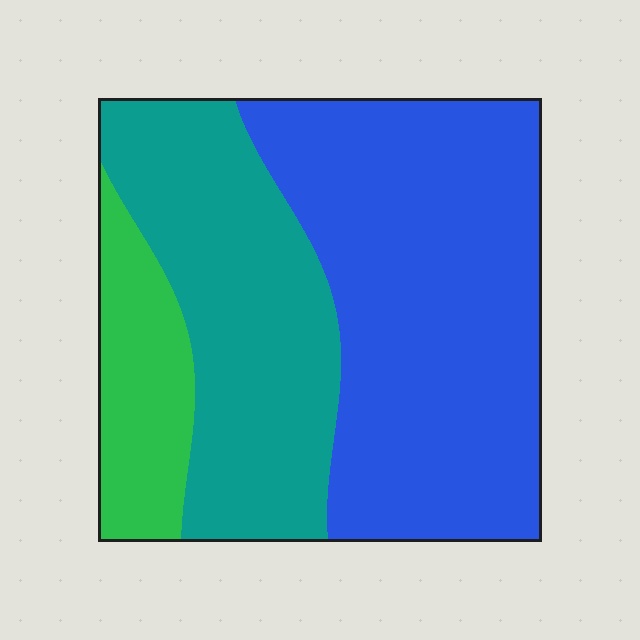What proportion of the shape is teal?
Teal covers around 35% of the shape.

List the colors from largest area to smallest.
From largest to smallest: blue, teal, green.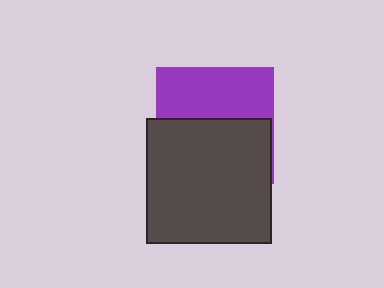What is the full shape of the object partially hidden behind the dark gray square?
The partially hidden object is a purple square.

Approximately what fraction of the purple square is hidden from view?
Roughly 56% of the purple square is hidden behind the dark gray square.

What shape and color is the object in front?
The object in front is a dark gray square.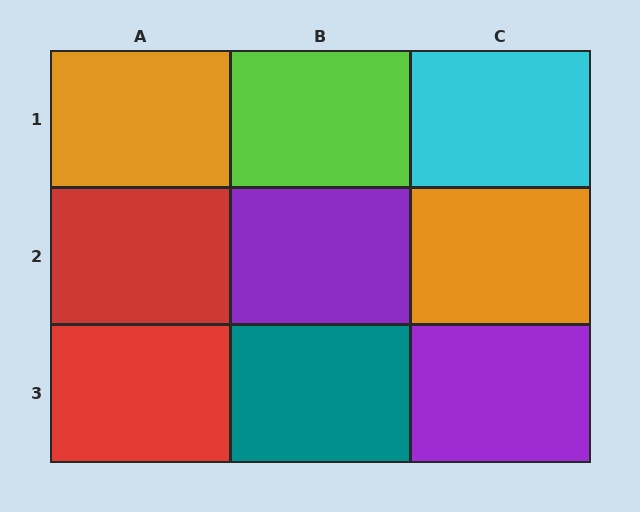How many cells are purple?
2 cells are purple.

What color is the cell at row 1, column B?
Lime.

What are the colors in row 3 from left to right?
Red, teal, purple.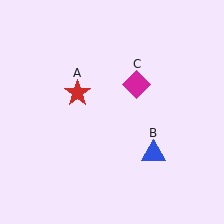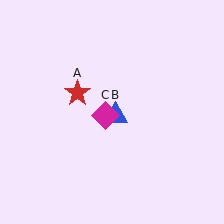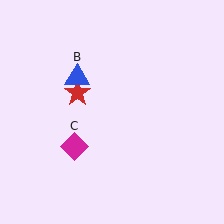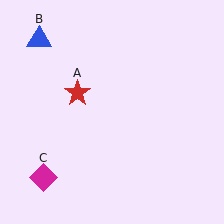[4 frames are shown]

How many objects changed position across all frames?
2 objects changed position: blue triangle (object B), magenta diamond (object C).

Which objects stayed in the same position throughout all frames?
Red star (object A) remained stationary.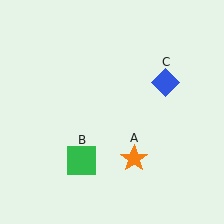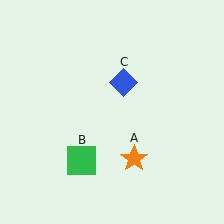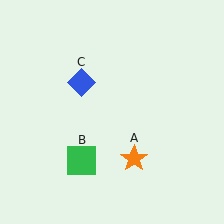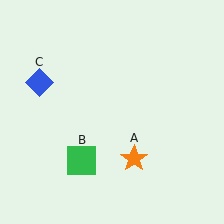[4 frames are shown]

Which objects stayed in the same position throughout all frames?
Orange star (object A) and green square (object B) remained stationary.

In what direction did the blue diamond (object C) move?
The blue diamond (object C) moved left.